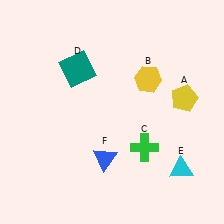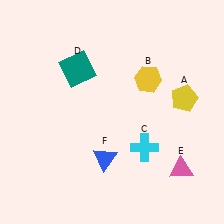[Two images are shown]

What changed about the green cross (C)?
In Image 1, C is green. In Image 2, it changed to cyan.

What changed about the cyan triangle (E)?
In Image 1, E is cyan. In Image 2, it changed to pink.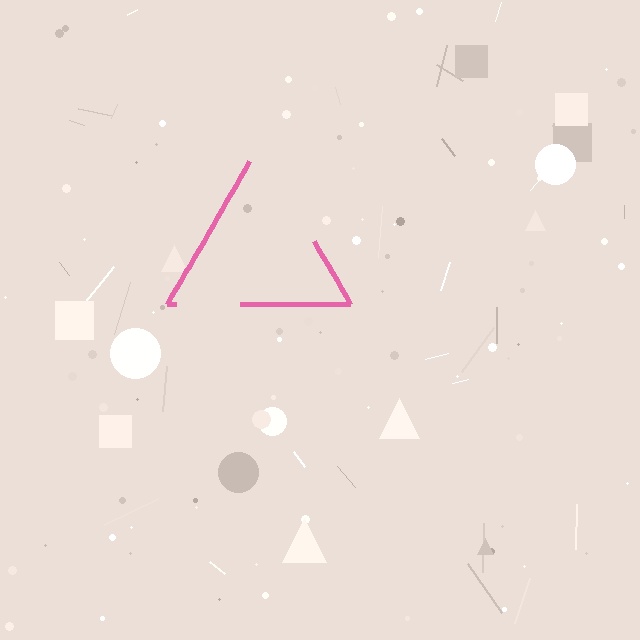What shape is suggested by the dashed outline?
The dashed outline suggests a triangle.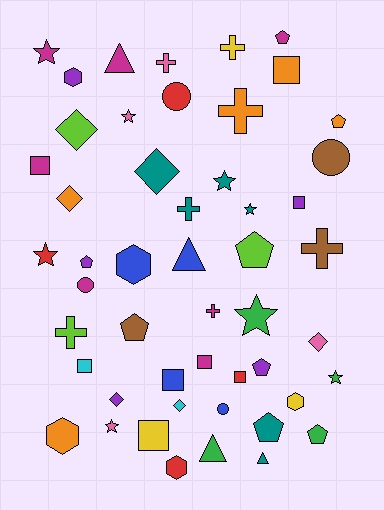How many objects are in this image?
There are 50 objects.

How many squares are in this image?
There are 8 squares.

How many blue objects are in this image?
There are 4 blue objects.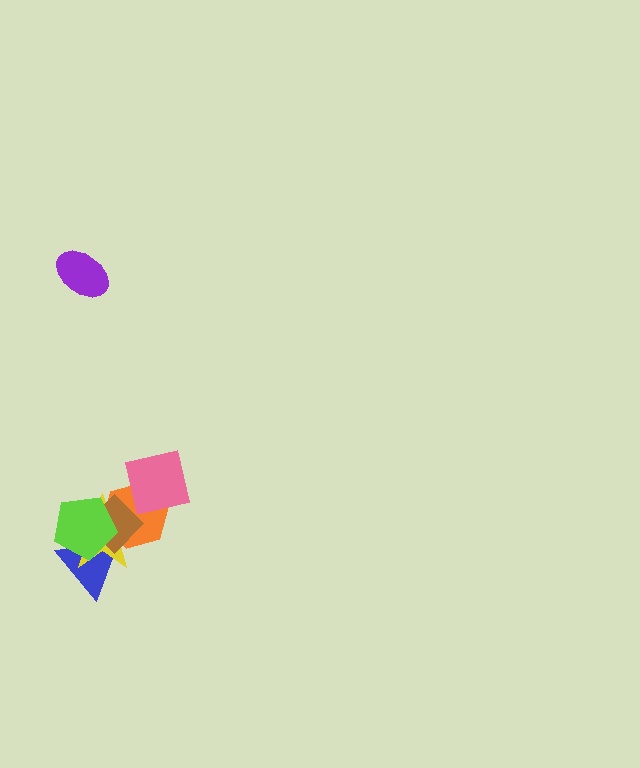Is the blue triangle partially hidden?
Yes, it is partially covered by another shape.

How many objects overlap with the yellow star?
4 objects overlap with the yellow star.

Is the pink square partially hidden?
No, no other shape covers it.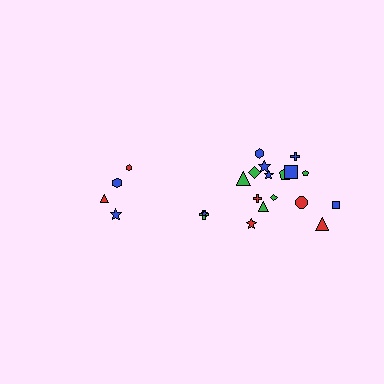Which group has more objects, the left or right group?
The right group.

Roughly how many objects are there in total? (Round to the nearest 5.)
Roughly 20 objects in total.